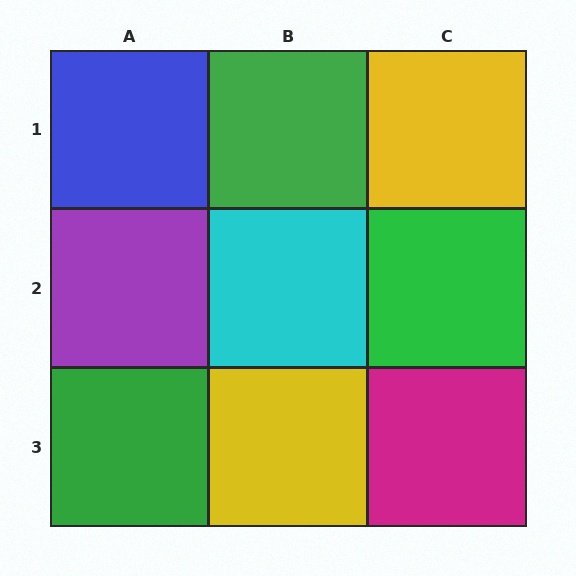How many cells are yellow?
2 cells are yellow.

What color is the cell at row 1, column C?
Yellow.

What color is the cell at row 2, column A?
Purple.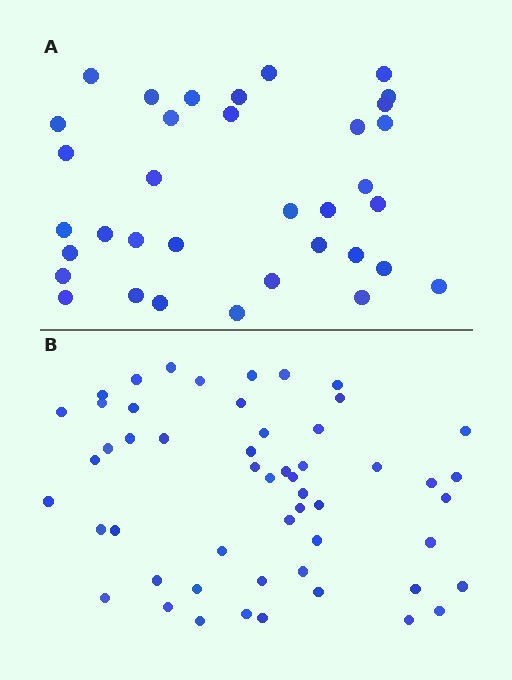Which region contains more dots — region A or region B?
Region B (the bottom region) has more dots.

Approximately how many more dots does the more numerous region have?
Region B has approximately 20 more dots than region A.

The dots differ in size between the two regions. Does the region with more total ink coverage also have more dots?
No. Region A has more total ink coverage because its dots are larger, but region B actually contains more individual dots. Total area can be misleading — the number of items is what matters here.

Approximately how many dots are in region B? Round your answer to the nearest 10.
About 50 dots. (The exact count is 53, which rounds to 50.)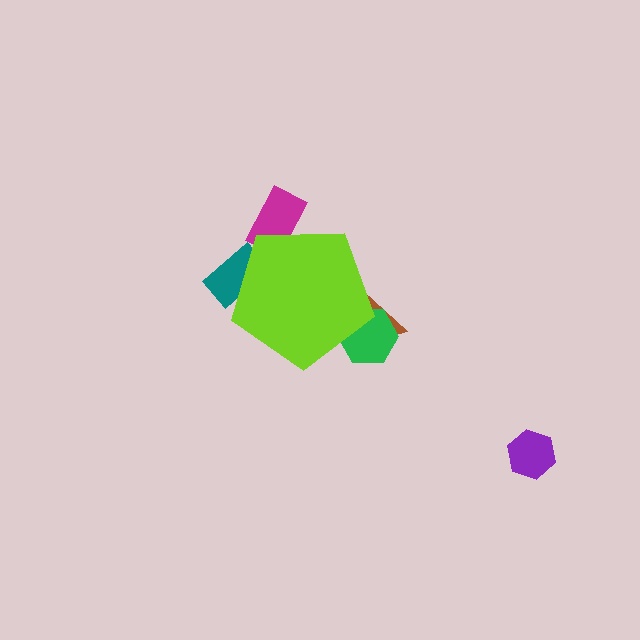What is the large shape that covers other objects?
A lime pentagon.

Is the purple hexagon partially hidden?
No, the purple hexagon is fully visible.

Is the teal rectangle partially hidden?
Yes, the teal rectangle is partially hidden behind the lime pentagon.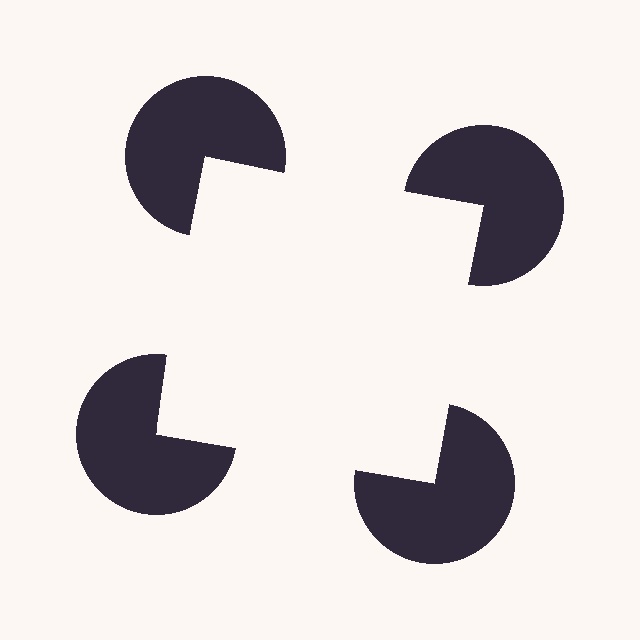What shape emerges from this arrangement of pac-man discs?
An illusory square — its edges are inferred from the aligned wedge cuts in the pac-man discs, not physically drawn.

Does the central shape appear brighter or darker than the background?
It typically appears slightly brighter than the background, even though no actual brightness change is drawn.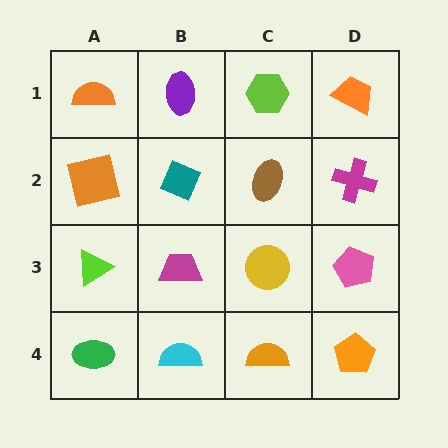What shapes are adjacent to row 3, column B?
A teal diamond (row 2, column B), a cyan semicircle (row 4, column B), a lime triangle (row 3, column A), a yellow circle (row 3, column C).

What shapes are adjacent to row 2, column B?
A purple ellipse (row 1, column B), a magenta trapezoid (row 3, column B), an orange square (row 2, column A), a brown ellipse (row 2, column C).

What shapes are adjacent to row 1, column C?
A brown ellipse (row 2, column C), a purple ellipse (row 1, column B), an orange trapezoid (row 1, column D).